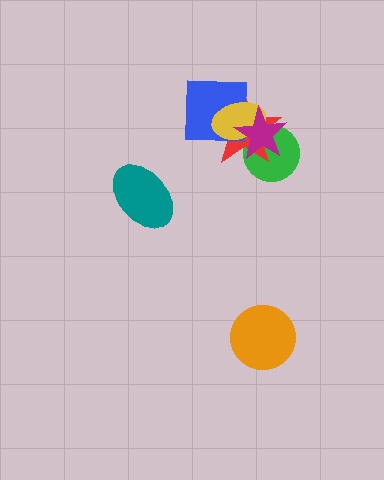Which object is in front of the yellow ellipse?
The magenta star is in front of the yellow ellipse.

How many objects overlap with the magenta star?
4 objects overlap with the magenta star.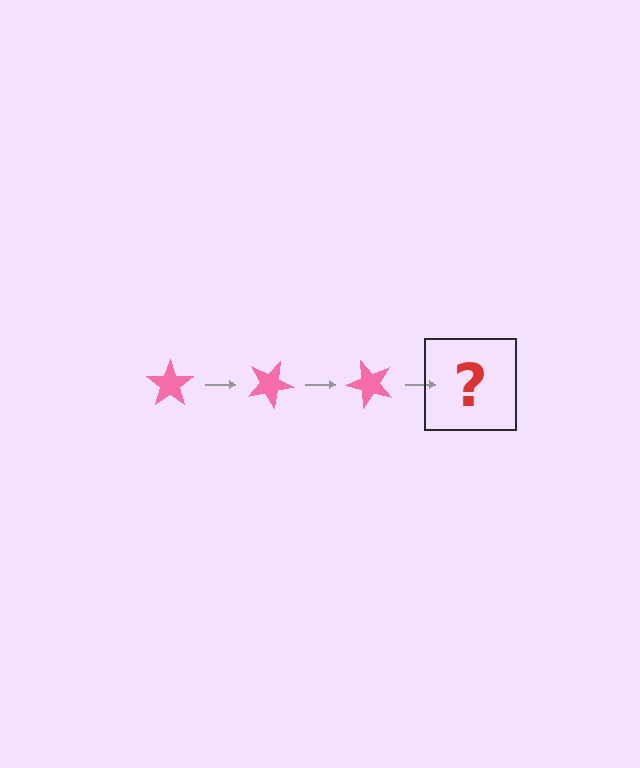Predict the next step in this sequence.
The next step is a pink star rotated 75 degrees.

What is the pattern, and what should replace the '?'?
The pattern is that the star rotates 25 degrees each step. The '?' should be a pink star rotated 75 degrees.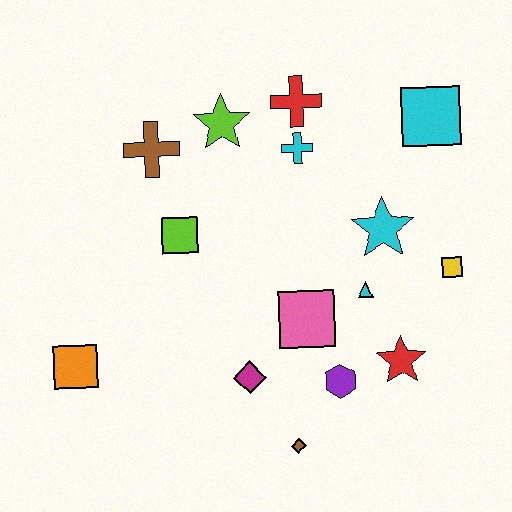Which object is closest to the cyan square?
The cyan star is closest to the cyan square.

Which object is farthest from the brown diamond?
The cyan square is farthest from the brown diamond.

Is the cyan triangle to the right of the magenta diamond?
Yes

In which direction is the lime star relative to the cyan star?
The lime star is to the left of the cyan star.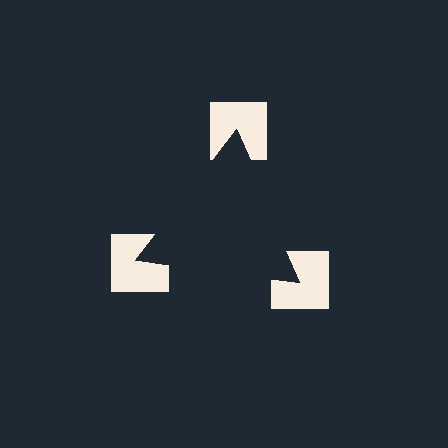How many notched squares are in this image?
There are 3 — one at each vertex of the illusory triangle.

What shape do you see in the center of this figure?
An illusory triangle — its edges are inferred from the aligned wedge cuts in the notched squares, not physically drawn.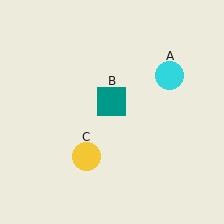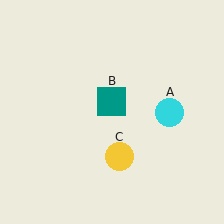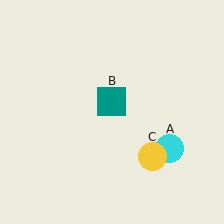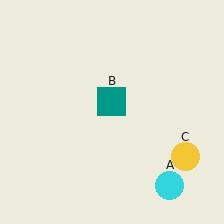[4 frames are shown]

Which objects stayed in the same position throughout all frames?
Teal square (object B) remained stationary.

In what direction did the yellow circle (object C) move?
The yellow circle (object C) moved right.